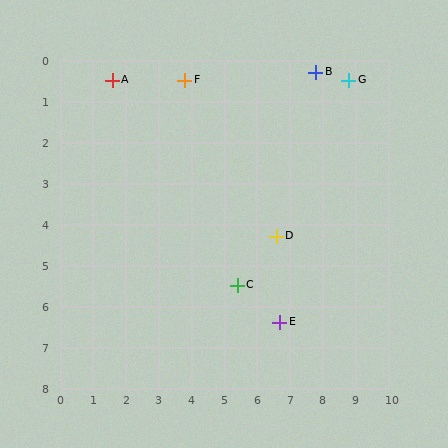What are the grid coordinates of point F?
Point F is at approximately (3.8, 0.5).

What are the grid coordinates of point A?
Point A is at approximately (1.6, 0.5).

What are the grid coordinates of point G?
Point G is at approximately (8.8, 0.5).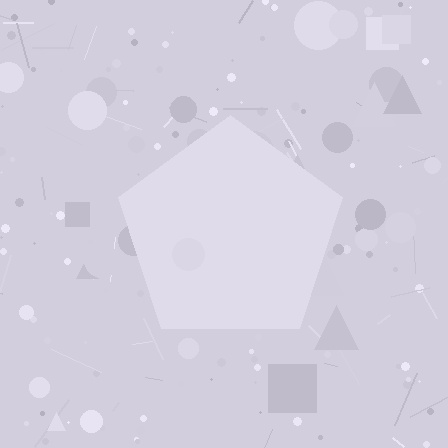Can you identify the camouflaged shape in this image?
The camouflaged shape is a pentagon.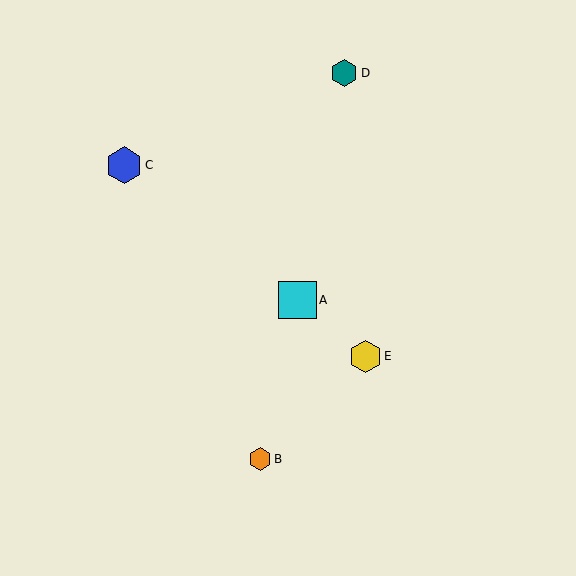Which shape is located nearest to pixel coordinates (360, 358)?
The yellow hexagon (labeled E) at (366, 356) is nearest to that location.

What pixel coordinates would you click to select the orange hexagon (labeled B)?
Click at (260, 459) to select the orange hexagon B.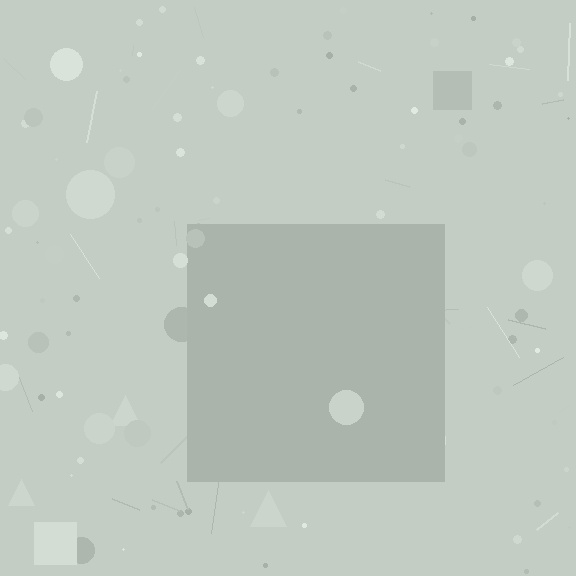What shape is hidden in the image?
A square is hidden in the image.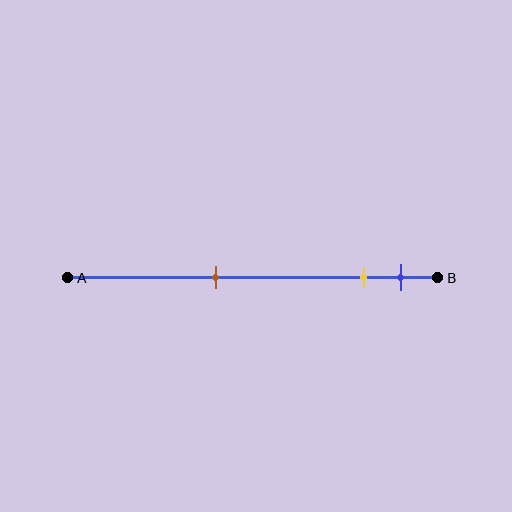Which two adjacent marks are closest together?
The yellow and blue marks are the closest adjacent pair.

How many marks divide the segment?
There are 3 marks dividing the segment.